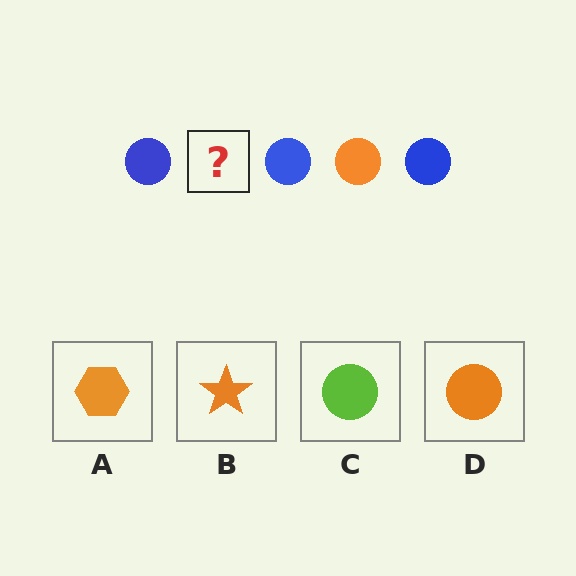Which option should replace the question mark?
Option D.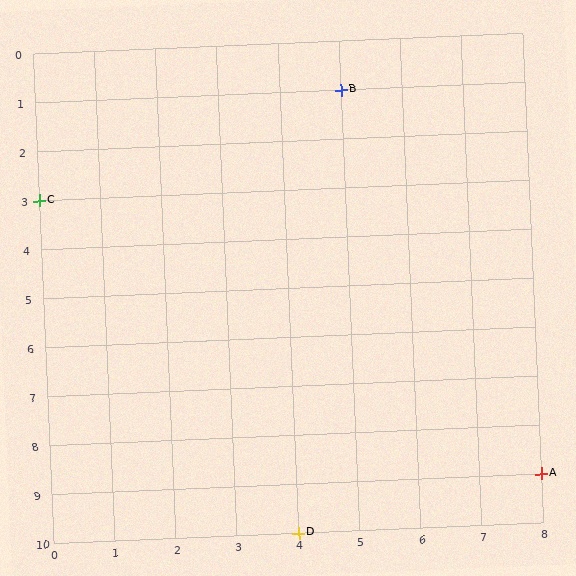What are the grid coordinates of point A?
Point A is at grid coordinates (8, 9).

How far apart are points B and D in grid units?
Points B and D are 1 column and 9 rows apart (about 9.1 grid units diagonally).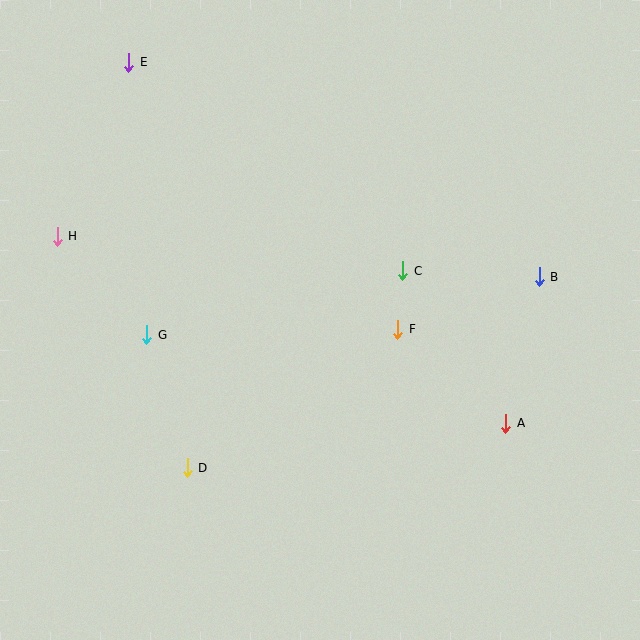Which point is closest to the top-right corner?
Point B is closest to the top-right corner.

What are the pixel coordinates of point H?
Point H is at (57, 236).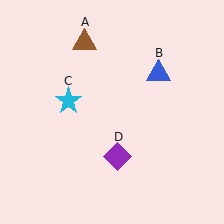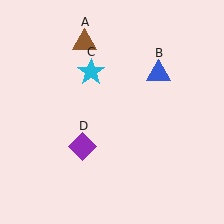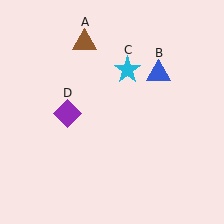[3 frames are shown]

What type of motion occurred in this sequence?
The cyan star (object C), purple diamond (object D) rotated clockwise around the center of the scene.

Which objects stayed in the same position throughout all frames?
Brown triangle (object A) and blue triangle (object B) remained stationary.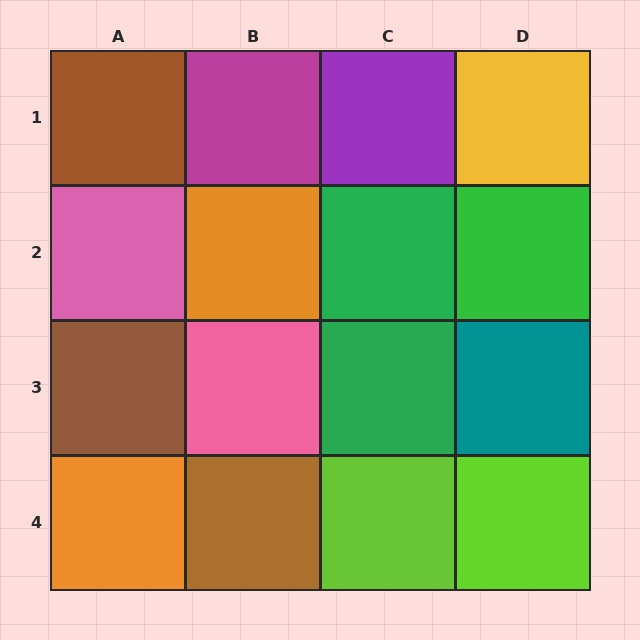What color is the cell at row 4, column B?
Brown.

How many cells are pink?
2 cells are pink.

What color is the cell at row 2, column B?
Orange.